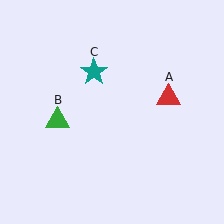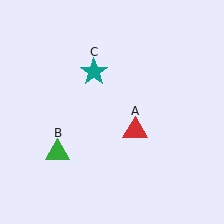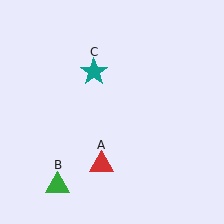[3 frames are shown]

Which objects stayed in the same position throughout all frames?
Teal star (object C) remained stationary.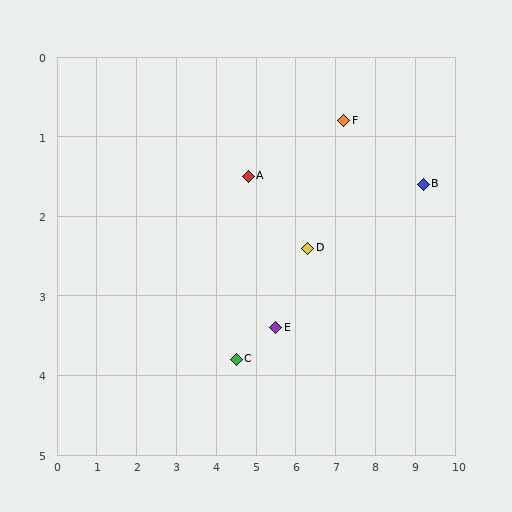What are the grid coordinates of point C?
Point C is at approximately (4.5, 3.8).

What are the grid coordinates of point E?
Point E is at approximately (5.5, 3.4).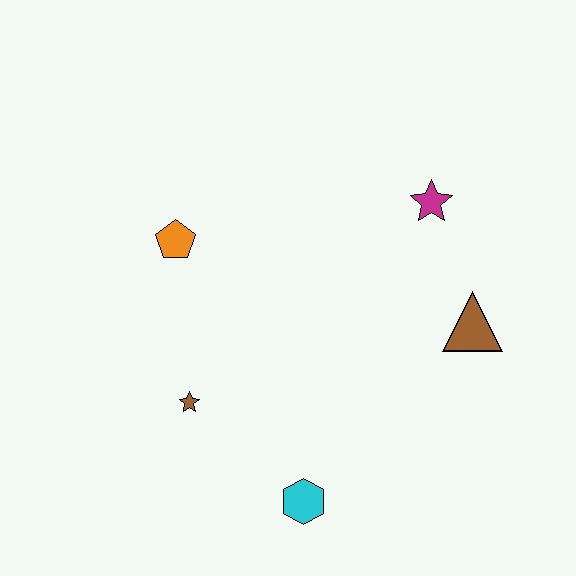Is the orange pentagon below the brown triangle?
No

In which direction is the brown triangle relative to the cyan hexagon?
The brown triangle is above the cyan hexagon.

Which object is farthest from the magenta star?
The cyan hexagon is farthest from the magenta star.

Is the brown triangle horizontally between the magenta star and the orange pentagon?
No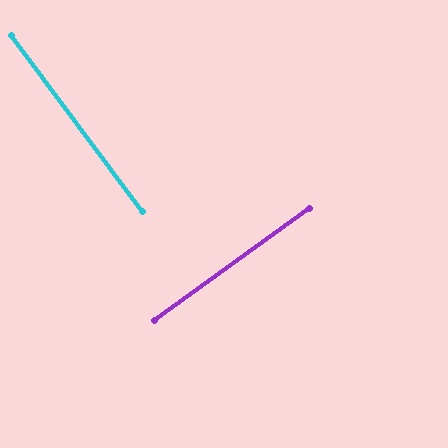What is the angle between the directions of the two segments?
Approximately 89 degrees.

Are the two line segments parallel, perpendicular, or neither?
Perpendicular — they meet at approximately 89°.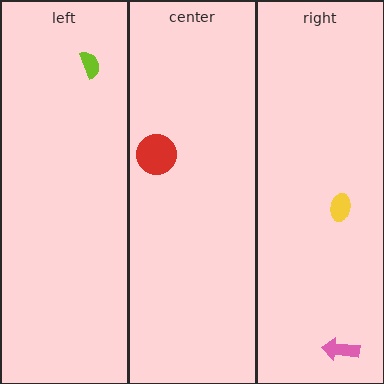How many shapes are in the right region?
2.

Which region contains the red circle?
The center region.